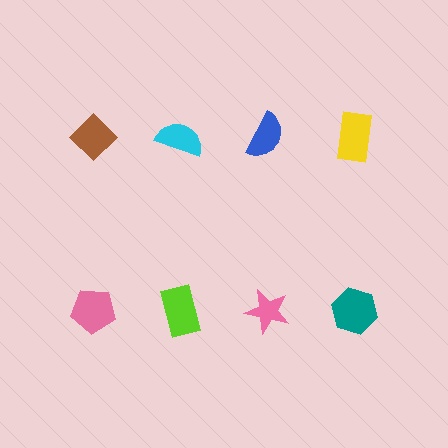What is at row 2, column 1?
A pink pentagon.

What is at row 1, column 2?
A cyan semicircle.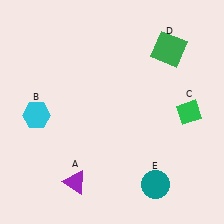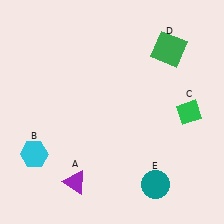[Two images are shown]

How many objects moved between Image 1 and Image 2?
1 object moved between the two images.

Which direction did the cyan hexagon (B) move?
The cyan hexagon (B) moved down.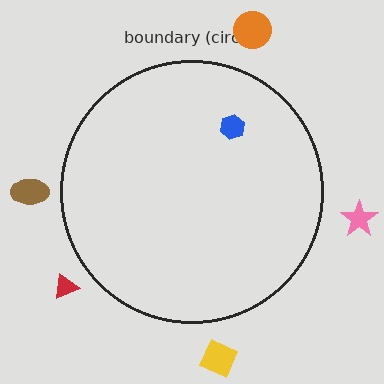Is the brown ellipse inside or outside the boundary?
Outside.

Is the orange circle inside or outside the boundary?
Outside.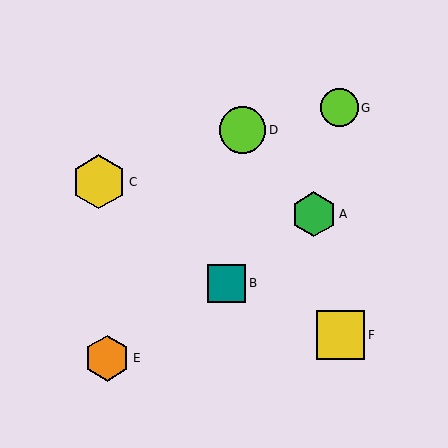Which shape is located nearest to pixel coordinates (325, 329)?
The yellow square (labeled F) at (340, 335) is nearest to that location.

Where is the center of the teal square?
The center of the teal square is at (227, 283).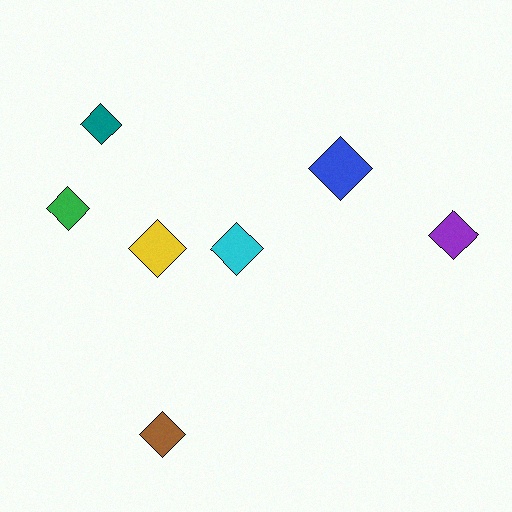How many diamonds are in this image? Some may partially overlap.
There are 7 diamonds.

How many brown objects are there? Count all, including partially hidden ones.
There is 1 brown object.